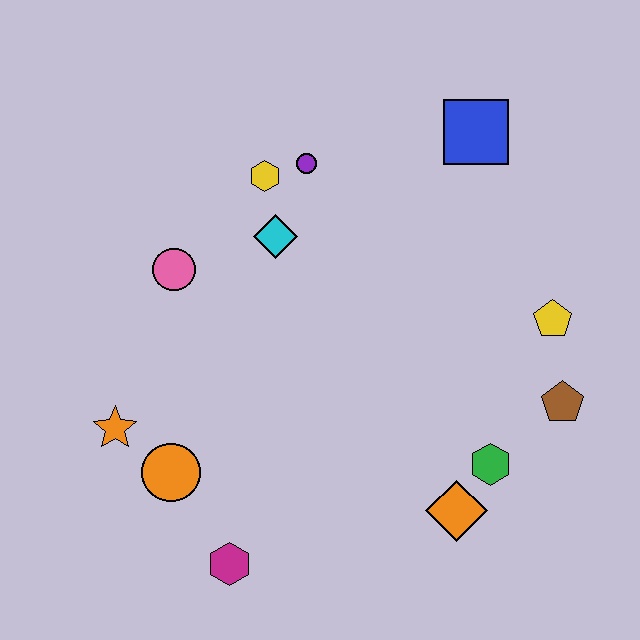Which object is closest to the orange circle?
The orange star is closest to the orange circle.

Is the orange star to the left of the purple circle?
Yes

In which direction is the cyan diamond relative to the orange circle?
The cyan diamond is above the orange circle.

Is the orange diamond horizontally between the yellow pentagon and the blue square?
No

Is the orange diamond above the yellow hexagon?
No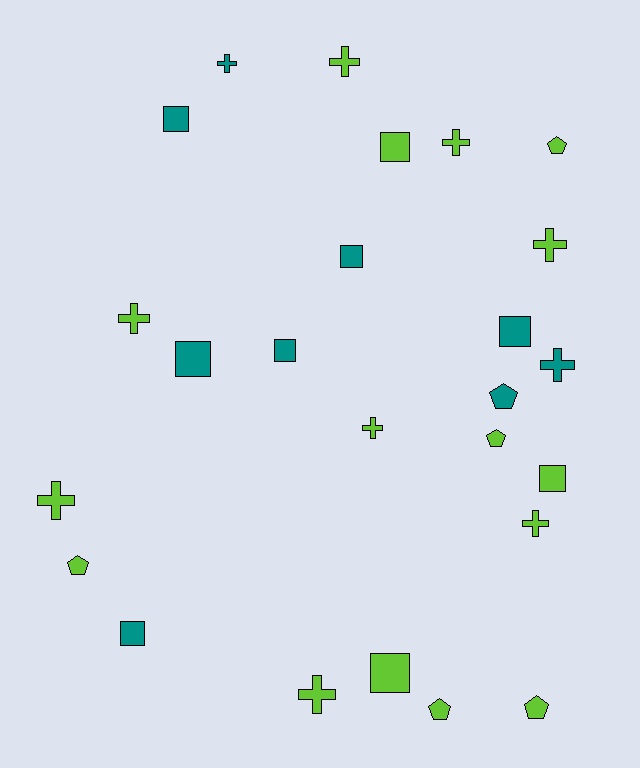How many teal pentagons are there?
There is 1 teal pentagon.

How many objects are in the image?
There are 25 objects.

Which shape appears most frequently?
Cross, with 10 objects.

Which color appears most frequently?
Lime, with 16 objects.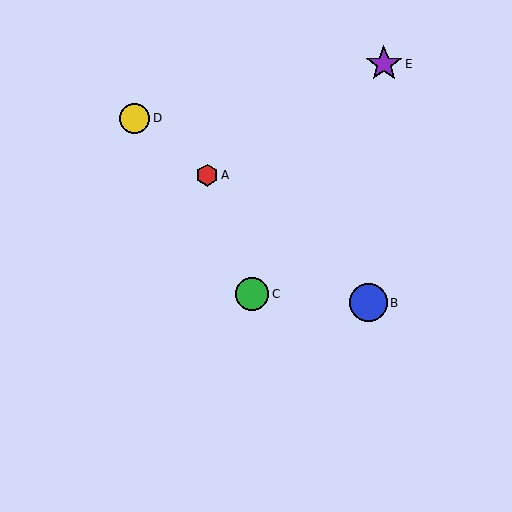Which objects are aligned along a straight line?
Objects A, B, D are aligned along a straight line.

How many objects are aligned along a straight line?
3 objects (A, B, D) are aligned along a straight line.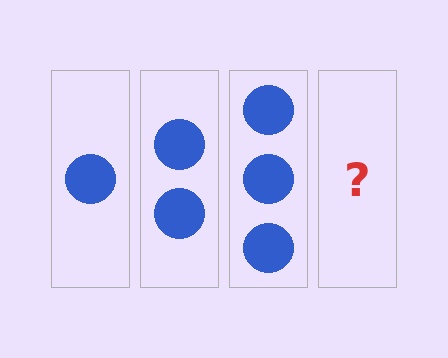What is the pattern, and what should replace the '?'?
The pattern is that each step adds one more circle. The '?' should be 4 circles.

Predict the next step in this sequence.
The next step is 4 circles.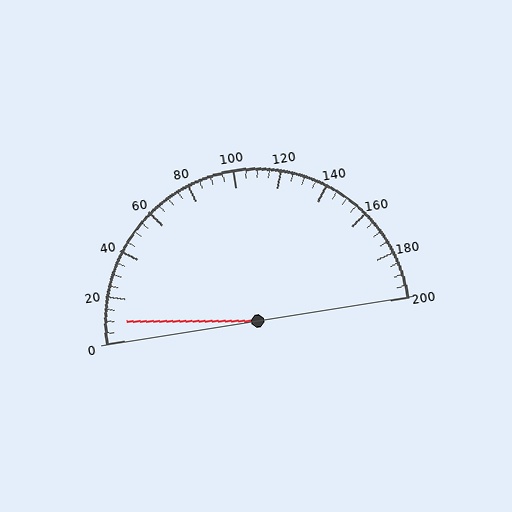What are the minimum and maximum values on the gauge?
The gauge ranges from 0 to 200.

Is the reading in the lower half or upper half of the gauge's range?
The reading is in the lower half of the range (0 to 200).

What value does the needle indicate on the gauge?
The needle indicates approximately 10.